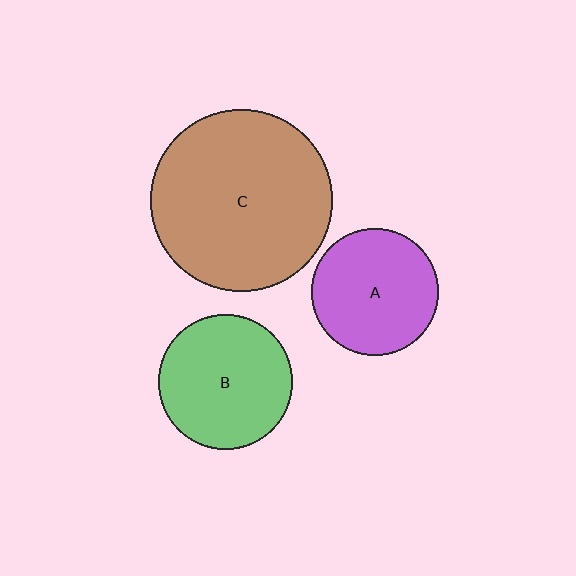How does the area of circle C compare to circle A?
Approximately 2.0 times.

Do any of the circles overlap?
No, none of the circles overlap.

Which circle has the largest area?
Circle C (brown).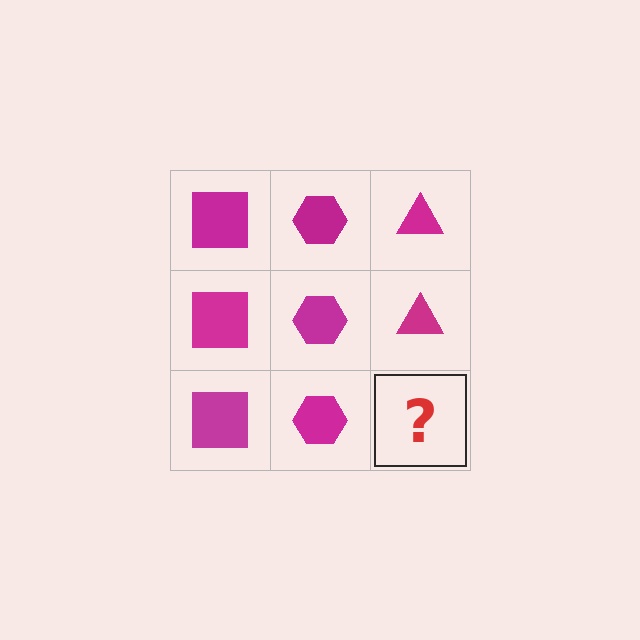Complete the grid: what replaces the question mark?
The question mark should be replaced with a magenta triangle.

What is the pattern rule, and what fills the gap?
The rule is that each column has a consistent shape. The gap should be filled with a magenta triangle.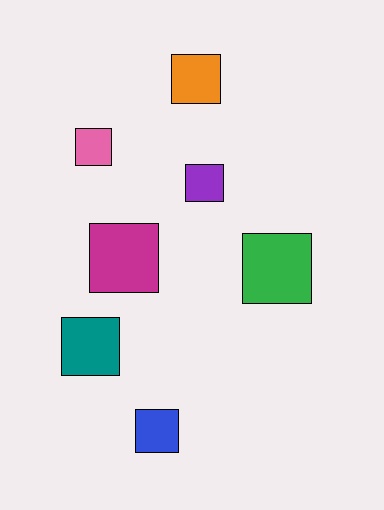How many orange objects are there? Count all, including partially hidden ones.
There is 1 orange object.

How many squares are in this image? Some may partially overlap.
There are 7 squares.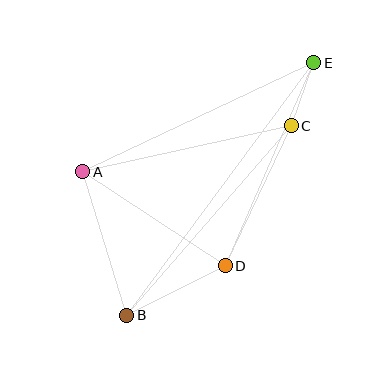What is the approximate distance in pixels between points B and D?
The distance between B and D is approximately 110 pixels.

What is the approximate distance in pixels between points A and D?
The distance between A and D is approximately 171 pixels.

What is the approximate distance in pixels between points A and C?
The distance between A and C is approximately 214 pixels.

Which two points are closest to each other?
Points C and E are closest to each other.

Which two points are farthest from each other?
Points B and E are farthest from each other.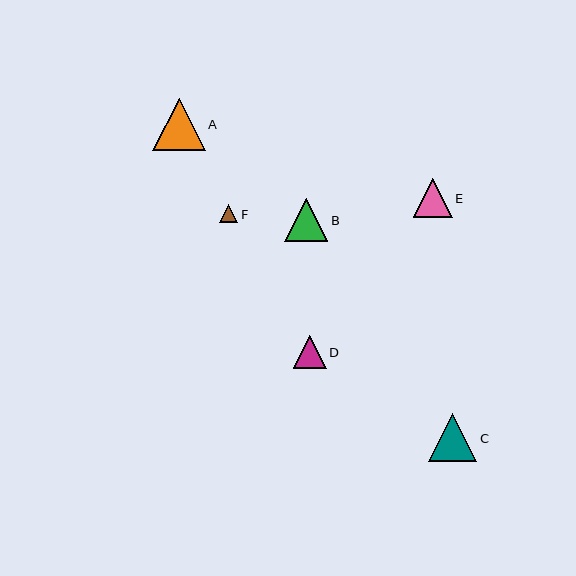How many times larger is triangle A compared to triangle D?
Triangle A is approximately 1.6 times the size of triangle D.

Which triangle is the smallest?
Triangle F is the smallest with a size of approximately 18 pixels.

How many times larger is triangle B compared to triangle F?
Triangle B is approximately 2.4 times the size of triangle F.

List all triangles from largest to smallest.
From largest to smallest: A, C, B, E, D, F.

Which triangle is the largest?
Triangle A is the largest with a size of approximately 53 pixels.